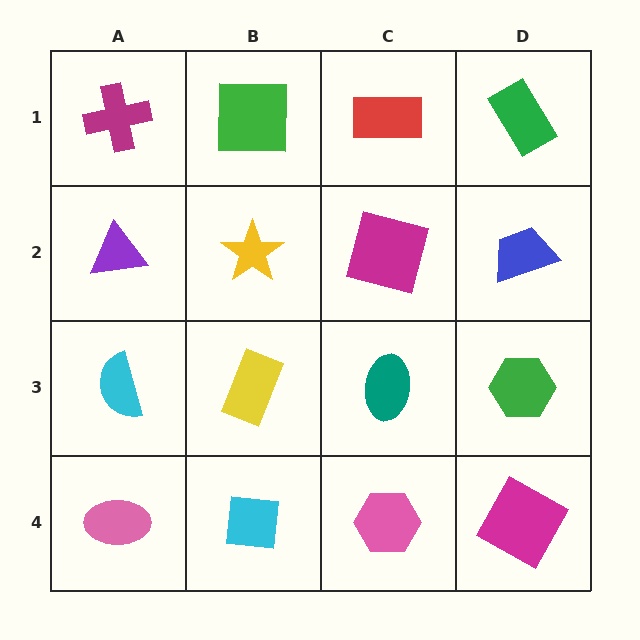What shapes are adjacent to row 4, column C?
A teal ellipse (row 3, column C), a cyan square (row 4, column B), a magenta square (row 4, column D).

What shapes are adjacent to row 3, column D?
A blue trapezoid (row 2, column D), a magenta square (row 4, column D), a teal ellipse (row 3, column C).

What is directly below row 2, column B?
A yellow rectangle.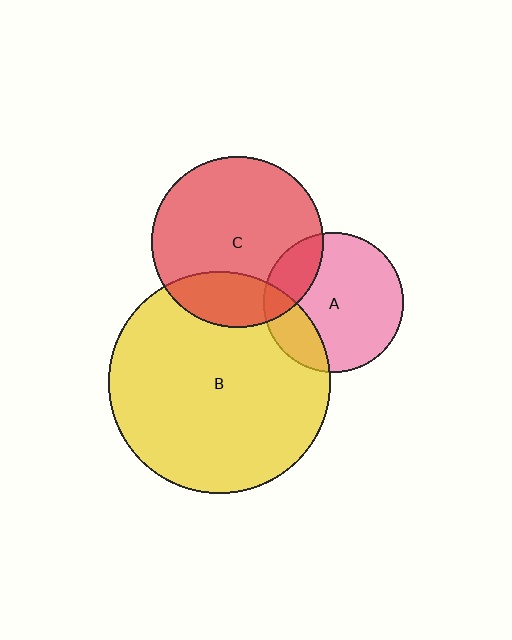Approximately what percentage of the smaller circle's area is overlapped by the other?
Approximately 20%.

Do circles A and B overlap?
Yes.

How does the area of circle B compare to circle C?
Approximately 1.7 times.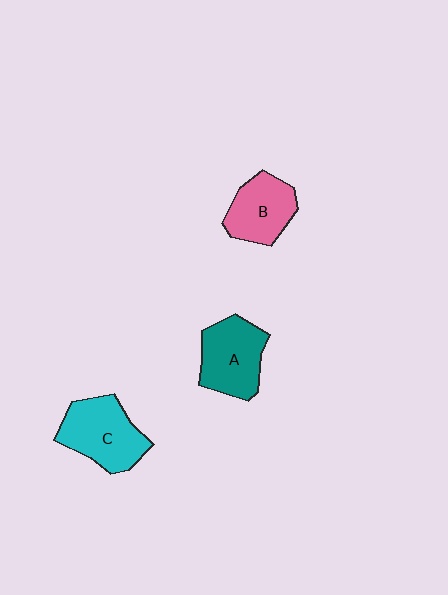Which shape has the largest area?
Shape C (cyan).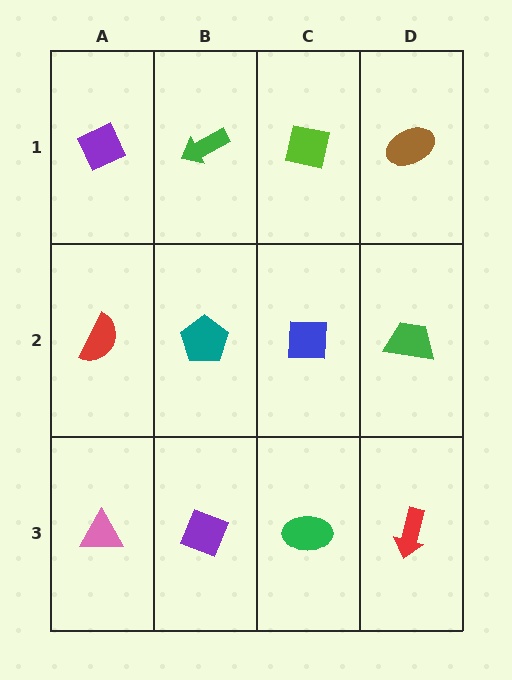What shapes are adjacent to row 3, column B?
A teal pentagon (row 2, column B), a pink triangle (row 3, column A), a green ellipse (row 3, column C).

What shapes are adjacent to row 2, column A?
A purple diamond (row 1, column A), a pink triangle (row 3, column A), a teal pentagon (row 2, column B).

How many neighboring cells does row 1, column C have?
3.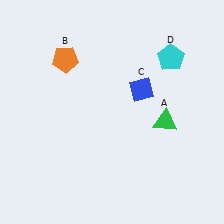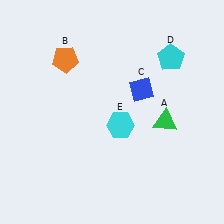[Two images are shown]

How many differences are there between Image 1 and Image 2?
There is 1 difference between the two images.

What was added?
A cyan hexagon (E) was added in Image 2.